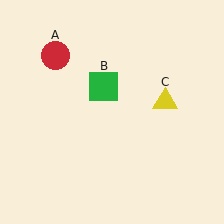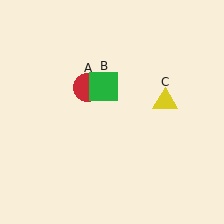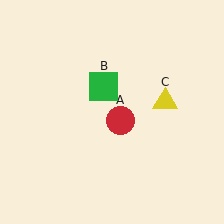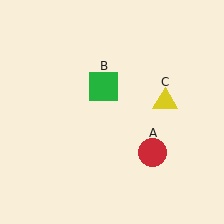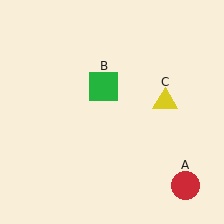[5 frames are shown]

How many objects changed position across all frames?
1 object changed position: red circle (object A).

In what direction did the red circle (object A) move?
The red circle (object A) moved down and to the right.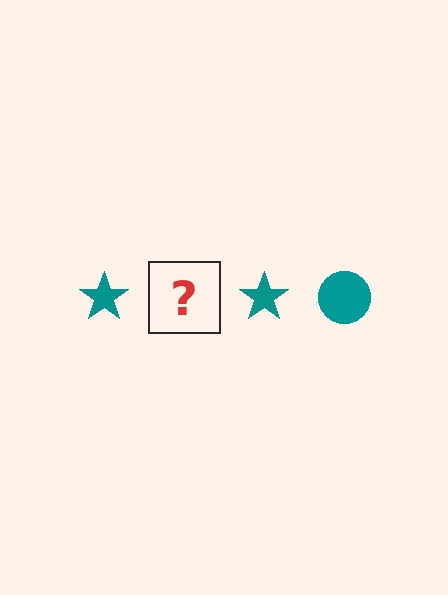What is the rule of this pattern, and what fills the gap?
The rule is that the pattern cycles through star, circle shapes in teal. The gap should be filled with a teal circle.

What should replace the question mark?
The question mark should be replaced with a teal circle.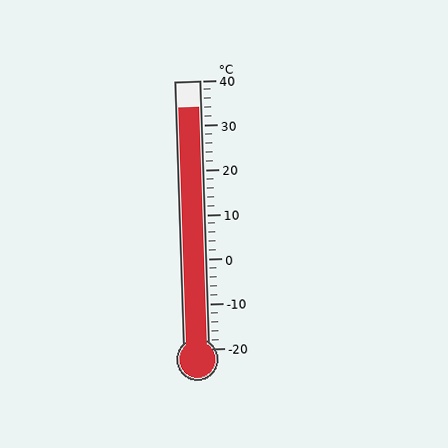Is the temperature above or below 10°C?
The temperature is above 10°C.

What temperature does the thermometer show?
The thermometer shows approximately 34°C.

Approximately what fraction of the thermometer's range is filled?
The thermometer is filled to approximately 90% of its range.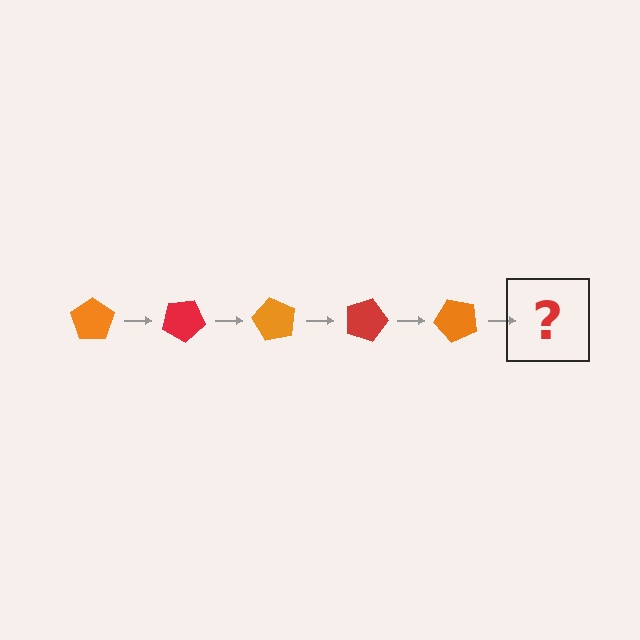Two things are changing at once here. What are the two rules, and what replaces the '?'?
The two rules are that it rotates 30 degrees each step and the color cycles through orange and red. The '?' should be a red pentagon, rotated 150 degrees from the start.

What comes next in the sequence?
The next element should be a red pentagon, rotated 150 degrees from the start.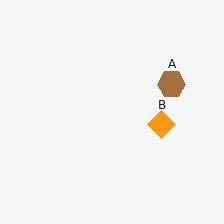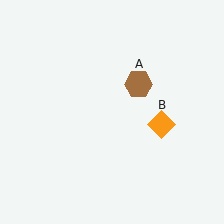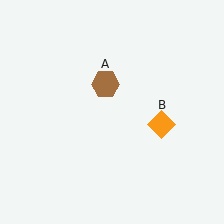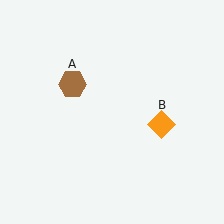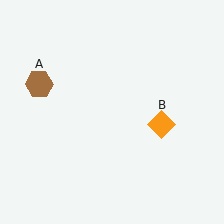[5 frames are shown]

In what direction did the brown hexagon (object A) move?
The brown hexagon (object A) moved left.